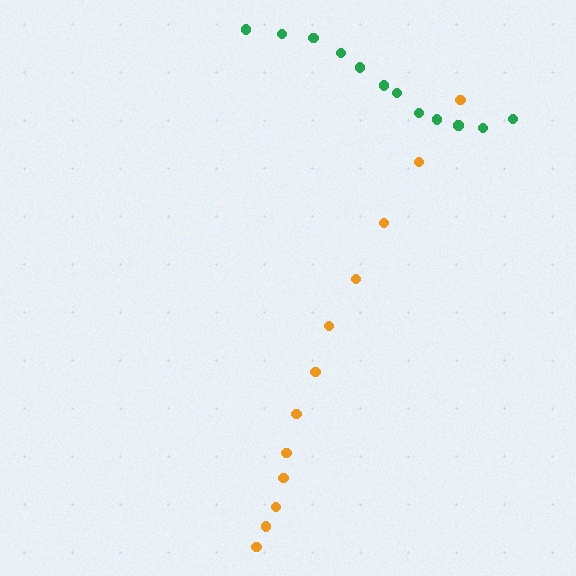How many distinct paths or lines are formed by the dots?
There are 2 distinct paths.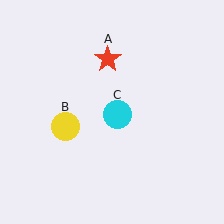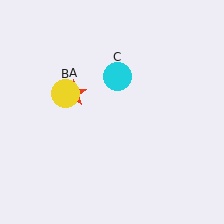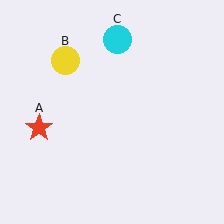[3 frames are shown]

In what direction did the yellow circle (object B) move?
The yellow circle (object B) moved up.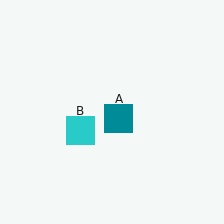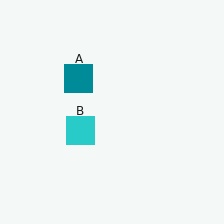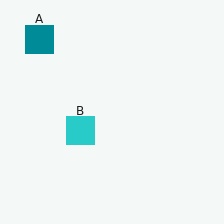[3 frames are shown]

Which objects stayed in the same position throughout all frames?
Cyan square (object B) remained stationary.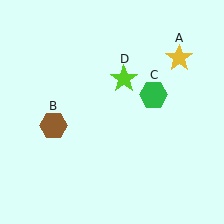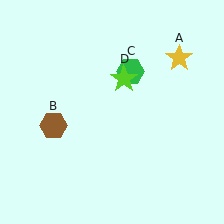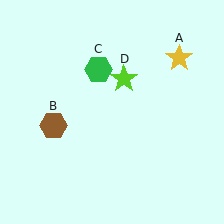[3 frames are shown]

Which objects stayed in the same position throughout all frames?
Yellow star (object A) and brown hexagon (object B) and lime star (object D) remained stationary.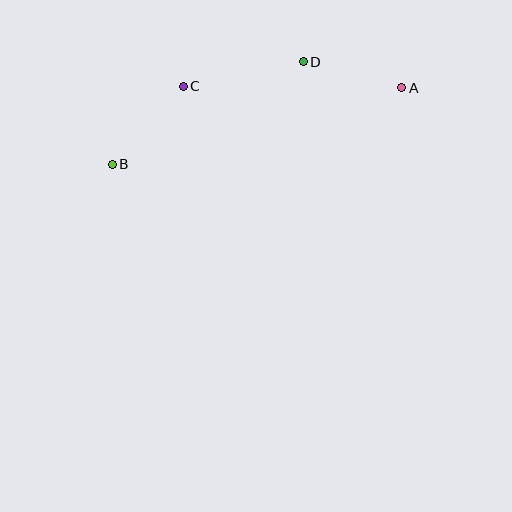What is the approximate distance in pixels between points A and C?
The distance between A and C is approximately 218 pixels.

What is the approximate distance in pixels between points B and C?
The distance between B and C is approximately 106 pixels.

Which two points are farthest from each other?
Points A and B are farthest from each other.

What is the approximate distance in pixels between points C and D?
The distance between C and D is approximately 123 pixels.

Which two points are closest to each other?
Points A and D are closest to each other.